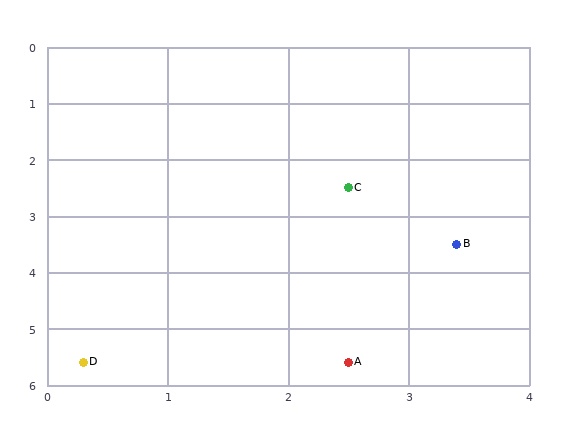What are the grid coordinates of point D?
Point D is at approximately (0.3, 5.6).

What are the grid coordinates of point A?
Point A is at approximately (2.5, 5.6).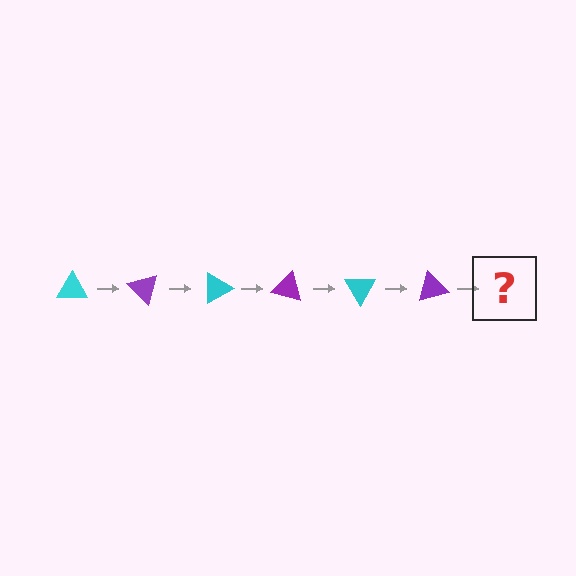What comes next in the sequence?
The next element should be a cyan triangle, rotated 270 degrees from the start.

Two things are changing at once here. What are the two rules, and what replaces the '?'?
The two rules are that it rotates 45 degrees each step and the color cycles through cyan and purple. The '?' should be a cyan triangle, rotated 270 degrees from the start.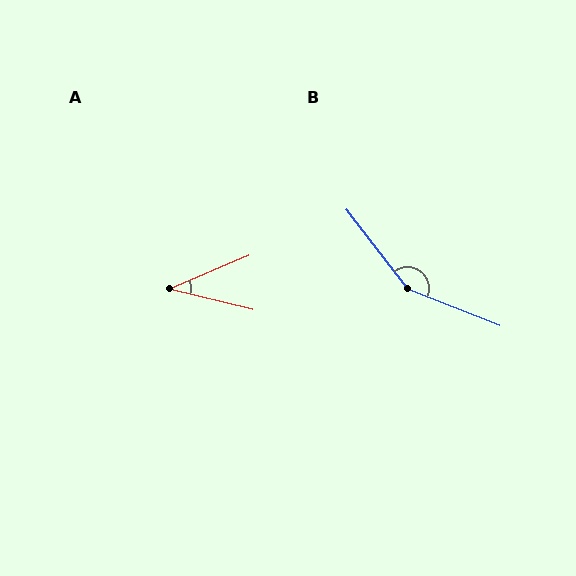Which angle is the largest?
B, at approximately 149 degrees.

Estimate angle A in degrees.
Approximately 37 degrees.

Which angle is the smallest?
A, at approximately 37 degrees.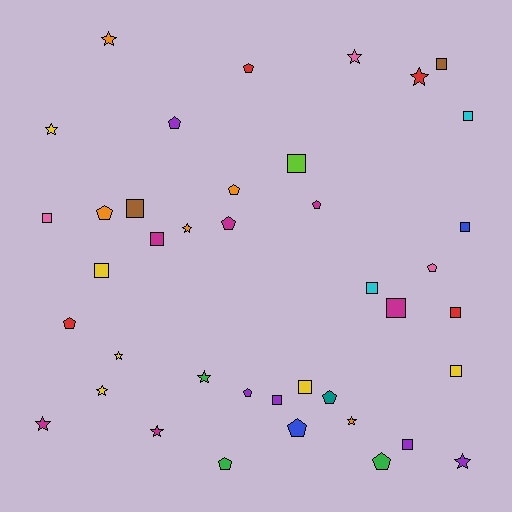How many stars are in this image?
There are 12 stars.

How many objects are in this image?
There are 40 objects.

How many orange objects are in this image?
There are 5 orange objects.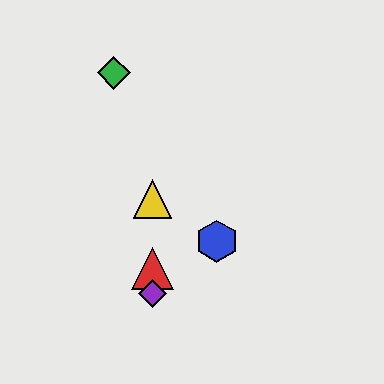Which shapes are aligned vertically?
The red triangle, the yellow triangle, the purple diamond are aligned vertically.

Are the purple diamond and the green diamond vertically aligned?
No, the purple diamond is at x≈153 and the green diamond is at x≈114.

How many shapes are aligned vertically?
3 shapes (the red triangle, the yellow triangle, the purple diamond) are aligned vertically.